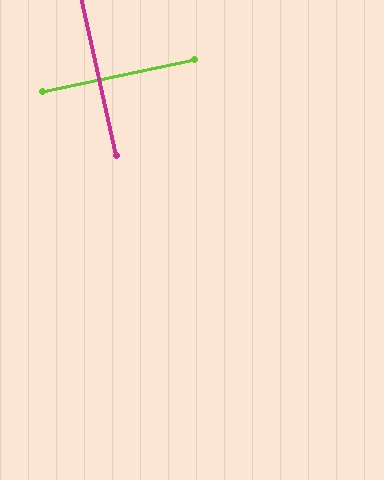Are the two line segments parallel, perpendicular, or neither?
Perpendicular — they meet at approximately 89°.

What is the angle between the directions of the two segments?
Approximately 89 degrees.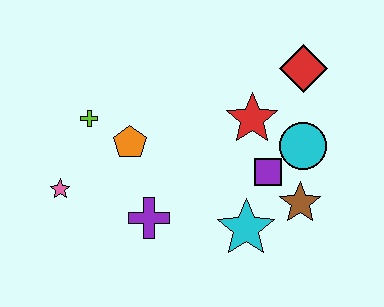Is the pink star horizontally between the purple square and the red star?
No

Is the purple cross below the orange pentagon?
Yes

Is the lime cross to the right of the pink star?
Yes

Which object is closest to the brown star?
The purple square is closest to the brown star.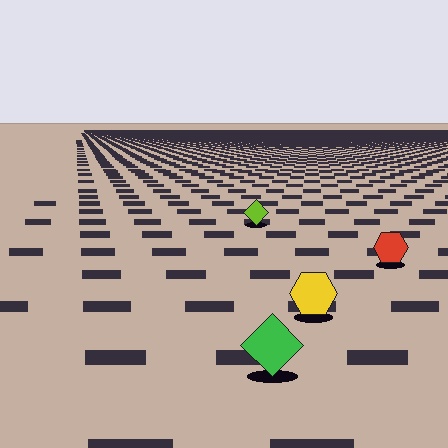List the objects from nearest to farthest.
From nearest to farthest: the green diamond, the yellow hexagon, the red hexagon, the lime diamond.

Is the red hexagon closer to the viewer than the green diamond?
No. The green diamond is closer — you can tell from the texture gradient: the ground texture is coarser near it.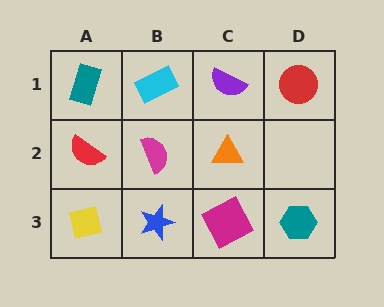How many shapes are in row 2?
3 shapes.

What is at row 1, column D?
A red circle.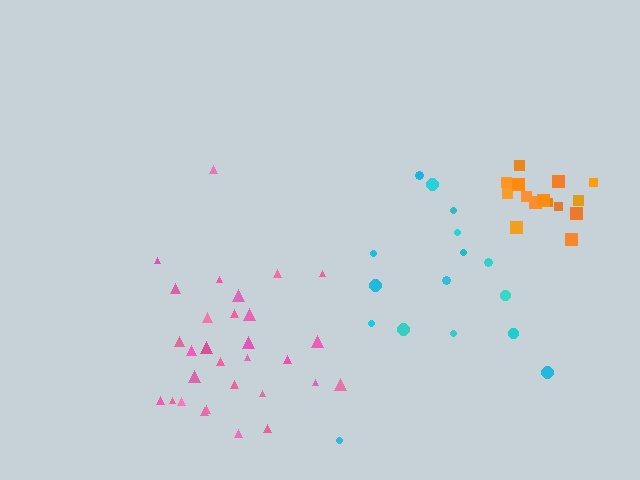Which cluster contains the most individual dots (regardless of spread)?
Pink (30).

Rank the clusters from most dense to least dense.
orange, pink, cyan.